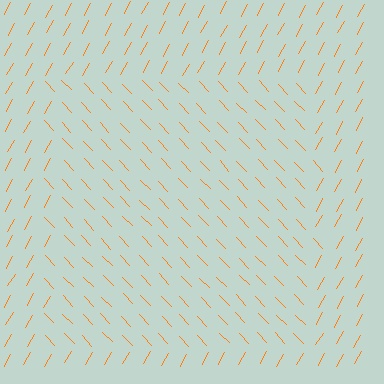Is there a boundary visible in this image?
Yes, there is a texture boundary formed by a change in line orientation.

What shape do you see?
I see a rectangle.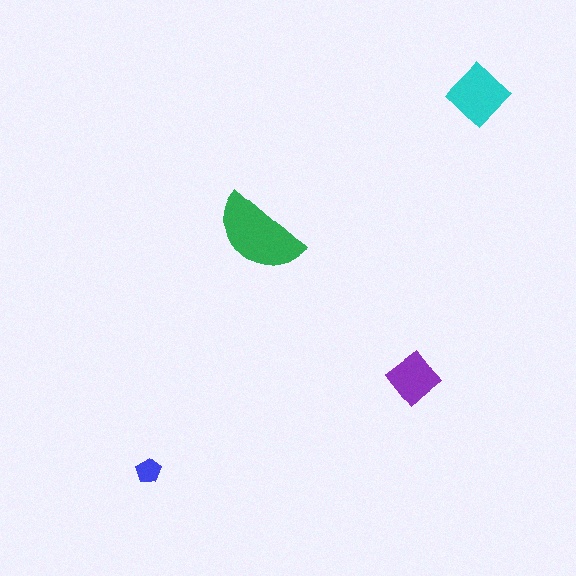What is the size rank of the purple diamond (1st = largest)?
3rd.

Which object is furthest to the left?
The blue pentagon is leftmost.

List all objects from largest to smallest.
The green semicircle, the cyan diamond, the purple diamond, the blue pentagon.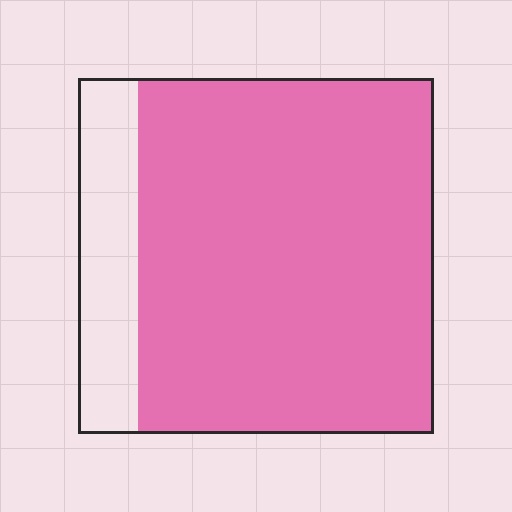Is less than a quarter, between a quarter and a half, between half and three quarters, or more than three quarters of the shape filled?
More than three quarters.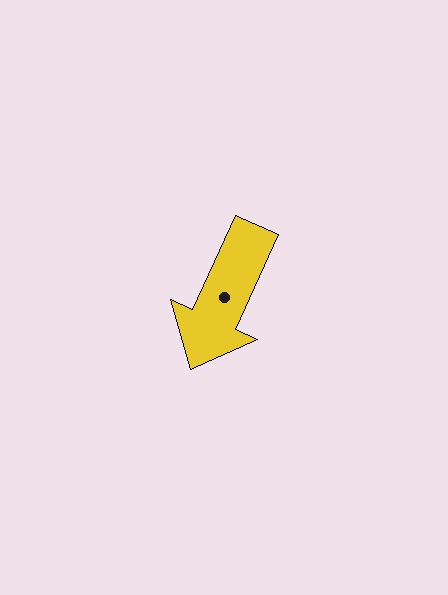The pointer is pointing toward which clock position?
Roughly 7 o'clock.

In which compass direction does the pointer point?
Southwest.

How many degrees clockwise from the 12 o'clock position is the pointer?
Approximately 205 degrees.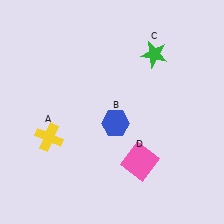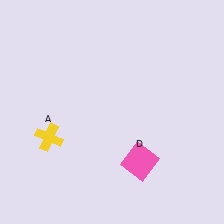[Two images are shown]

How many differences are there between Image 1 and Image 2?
There are 2 differences between the two images.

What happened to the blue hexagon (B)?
The blue hexagon (B) was removed in Image 2. It was in the bottom-right area of Image 1.